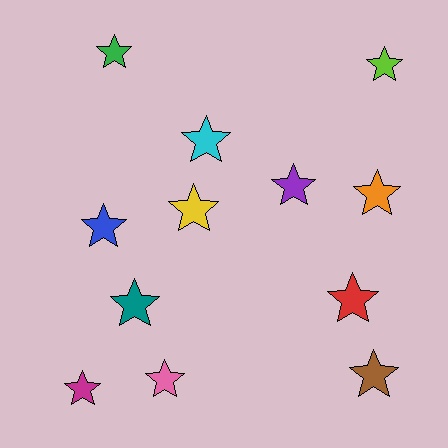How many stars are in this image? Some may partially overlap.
There are 12 stars.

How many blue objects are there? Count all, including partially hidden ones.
There is 1 blue object.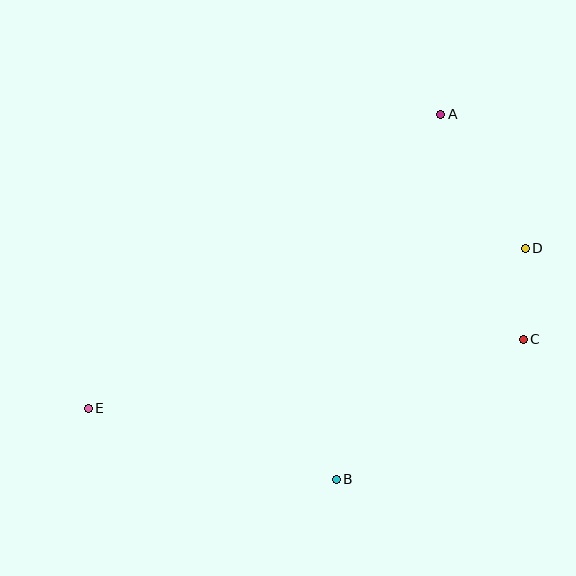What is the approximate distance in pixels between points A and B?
The distance between A and B is approximately 379 pixels.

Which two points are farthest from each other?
Points D and E are farthest from each other.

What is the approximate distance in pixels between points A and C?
The distance between A and C is approximately 240 pixels.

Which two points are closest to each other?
Points C and D are closest to each other.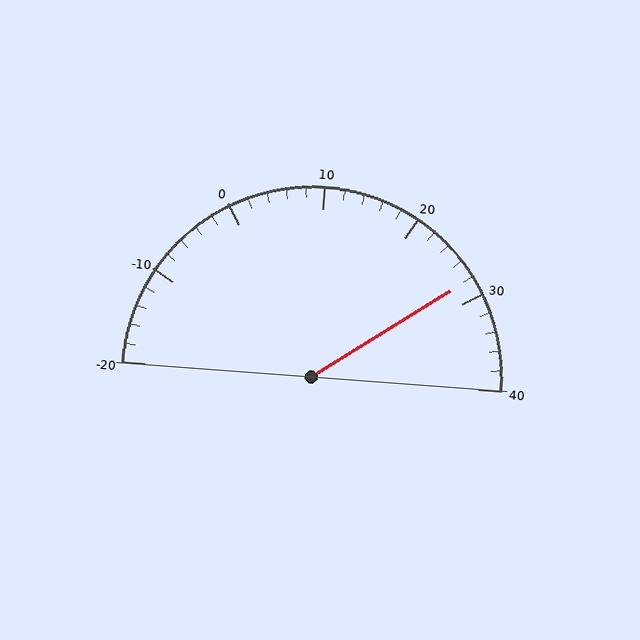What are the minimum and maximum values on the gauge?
The gauge ranges from -20 to 40.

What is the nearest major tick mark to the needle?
The nearest major tick mark is 30.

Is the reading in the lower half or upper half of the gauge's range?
The reading is in the upper half of the range (-20 to 40).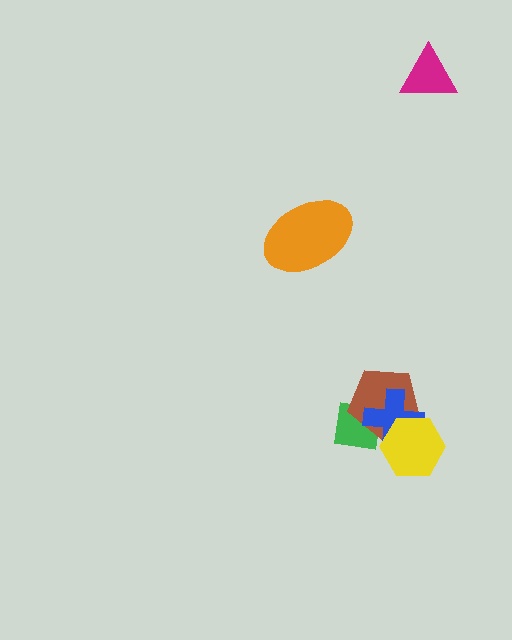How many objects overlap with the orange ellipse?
0 objects overlap with the orange ellipse.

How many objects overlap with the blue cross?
3 objects overlap with the blue cross.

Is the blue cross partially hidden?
Yes, it is partially covered by another shape.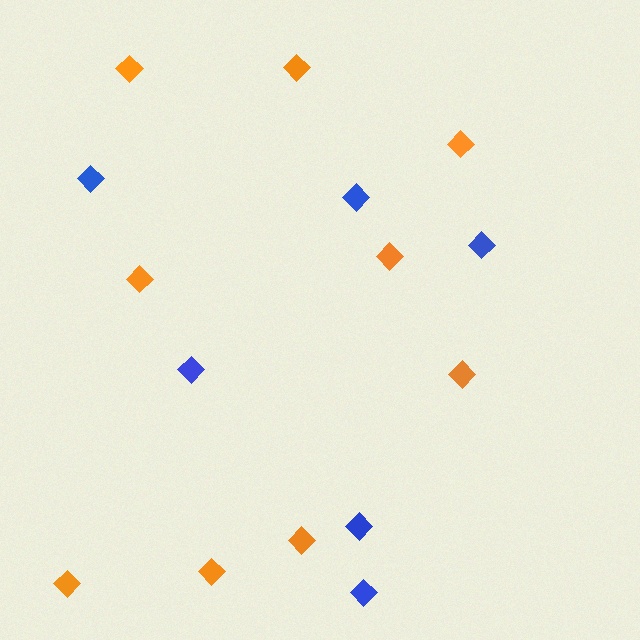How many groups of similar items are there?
There are 2 groups: one group of blue diamonds (6) and one group of orange diamonds (9).